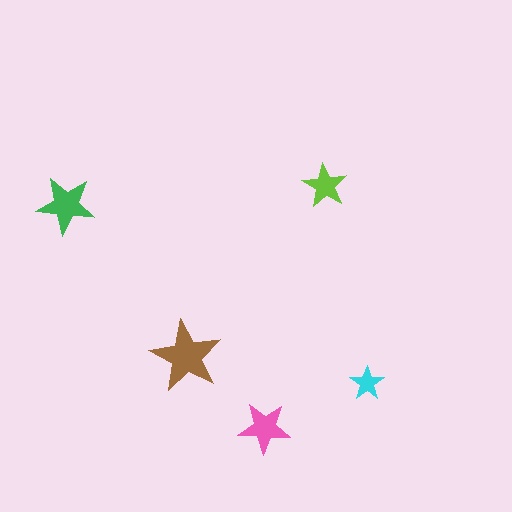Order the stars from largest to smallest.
the brown one, the green one, the pink one, the lime one, the cyan one.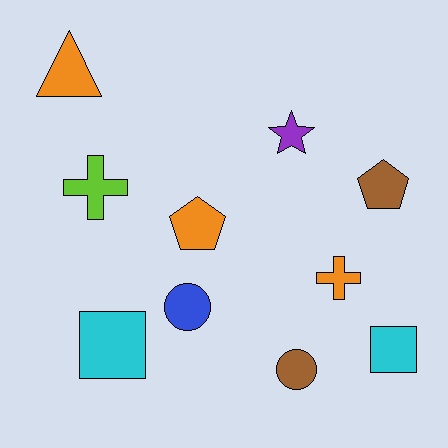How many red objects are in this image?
There are no red objects.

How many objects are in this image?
There are 10 objects.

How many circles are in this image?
There are 2 circles.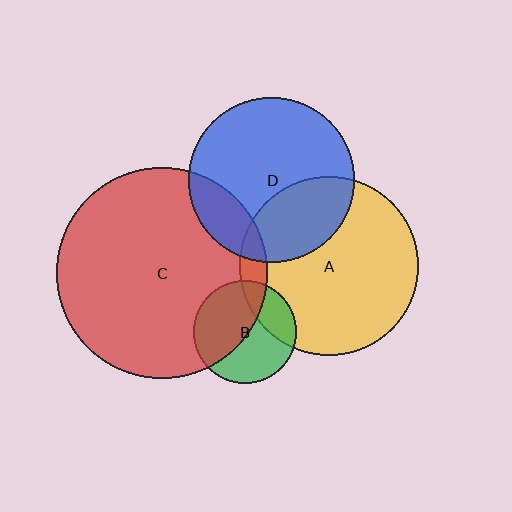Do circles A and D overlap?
Yes.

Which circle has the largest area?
Circle C (red).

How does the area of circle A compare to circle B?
Approximately 3.0 times.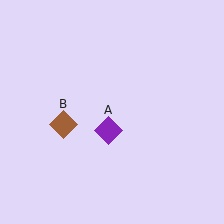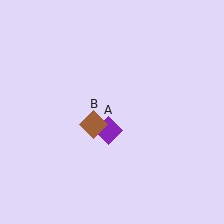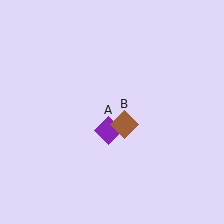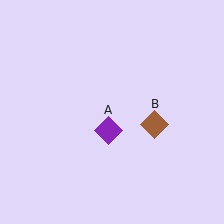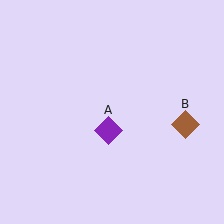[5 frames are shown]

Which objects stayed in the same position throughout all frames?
Purple diamond (object A) remained stationary.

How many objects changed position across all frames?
1 object changed position: brown diamond (object B).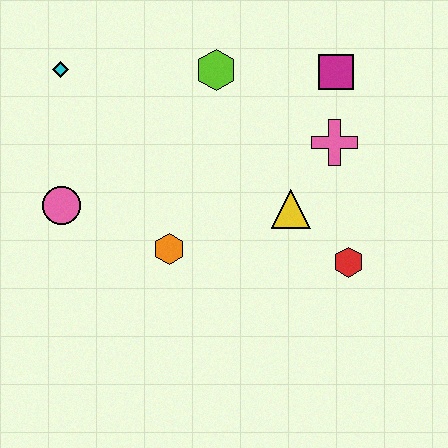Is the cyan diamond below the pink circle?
No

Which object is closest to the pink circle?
The orange hexagon is closest to the pink circle.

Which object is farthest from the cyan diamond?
The red hexagon is farthest from the cyan diamond.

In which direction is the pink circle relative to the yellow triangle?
The pink circle is to the left of the yellow triangle.